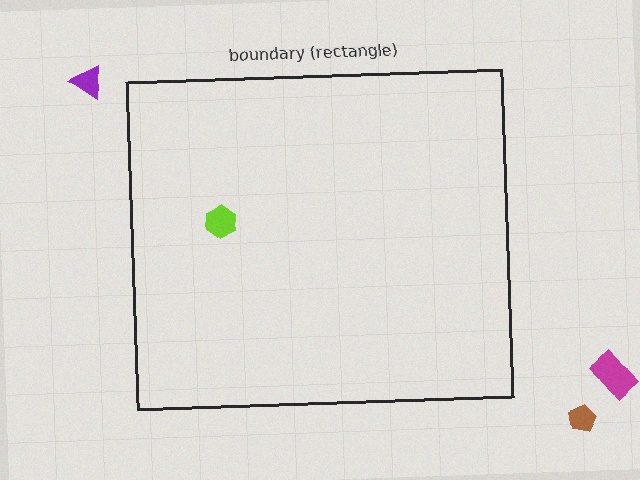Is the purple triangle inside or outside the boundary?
Outside.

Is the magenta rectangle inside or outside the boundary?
Outside.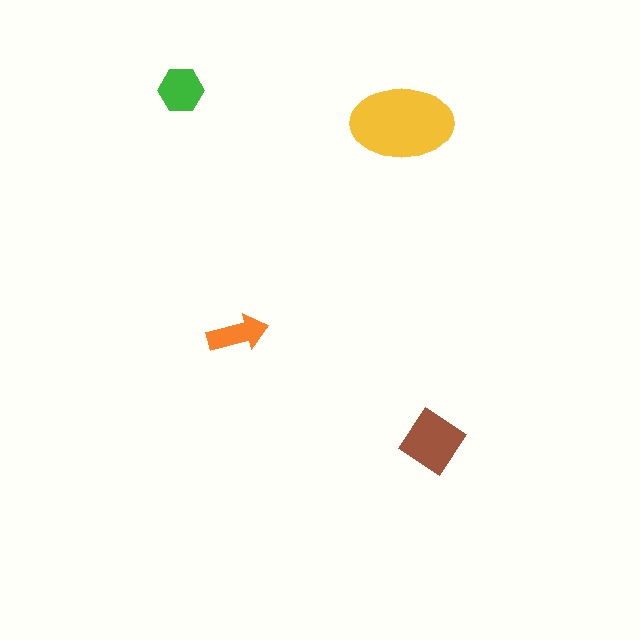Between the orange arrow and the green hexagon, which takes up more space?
The green hexagon.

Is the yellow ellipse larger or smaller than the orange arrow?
Larger.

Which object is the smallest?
The orange arrow.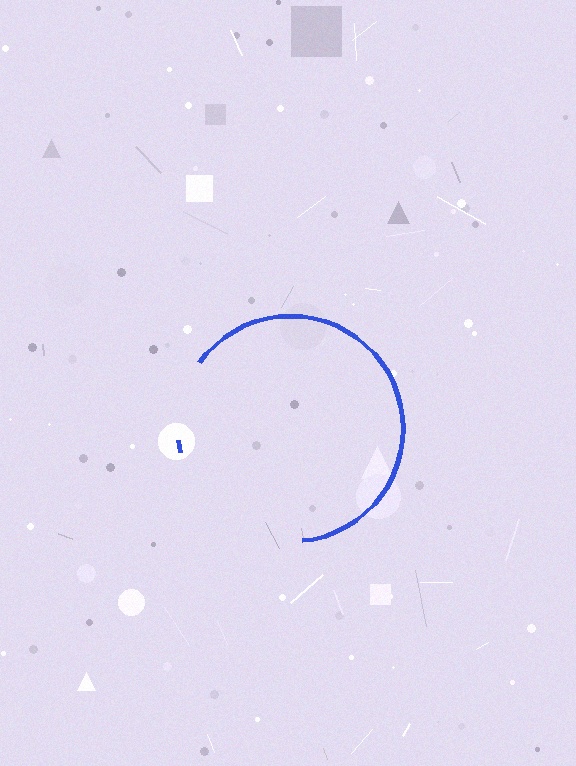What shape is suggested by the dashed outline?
The dashed outline suggests a circle.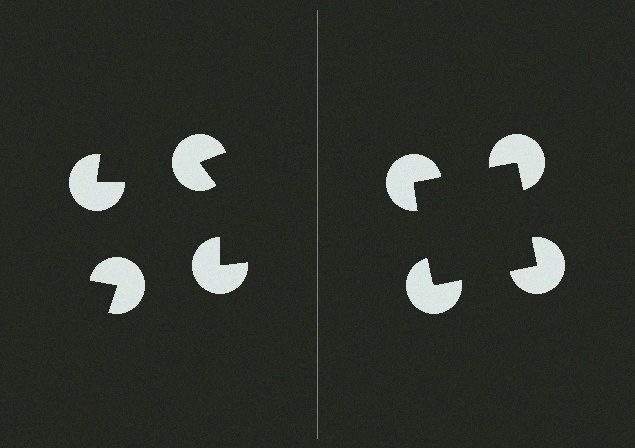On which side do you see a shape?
An illusory square appears on the right side. On the left side the wedge cuts are rotated, so no coherent shape forms.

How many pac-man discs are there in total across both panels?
8 — 4 on each side.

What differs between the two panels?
The pac-man discs are positioned identically on both sides; only the wedge orientations differ. On the right they align to a square; on the left they are misaligned.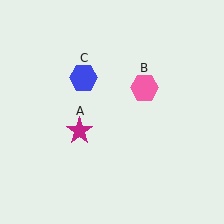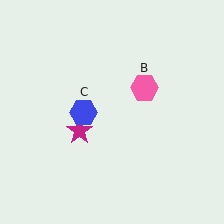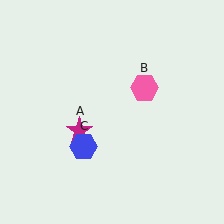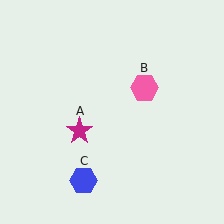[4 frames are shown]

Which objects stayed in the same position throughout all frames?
Magenta star (object A) and pink hexagon (object B) remained stationary.